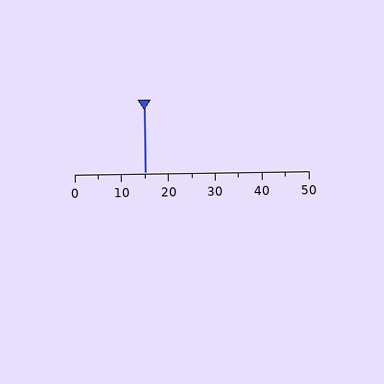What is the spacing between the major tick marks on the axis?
The major ticks are spaced 10 apart.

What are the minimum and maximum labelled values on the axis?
The axis runs from 0 to 50.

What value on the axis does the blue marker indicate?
The marker indicates approximately 15.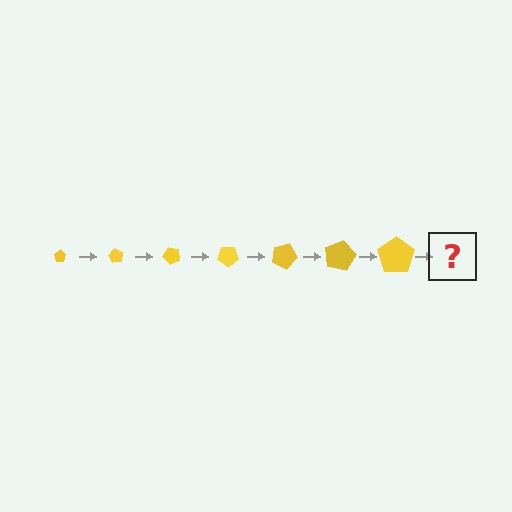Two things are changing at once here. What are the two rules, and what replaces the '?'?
The two rules are that the pentagon grows larger each step and it rotates 60 degrees each step. The '?' should be a pentagon, larger than the previous one and rotated 420 degrees from the start.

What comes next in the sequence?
The next element should be a pentagon, larger than the previous one and rotated 420 degrees from the start.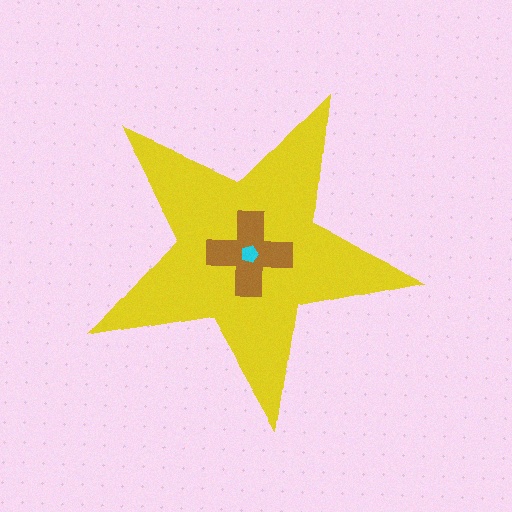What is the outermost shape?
The yellow star.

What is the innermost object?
The cyan pentagon.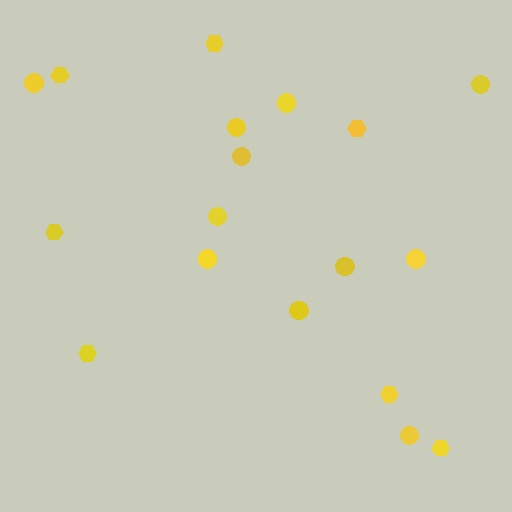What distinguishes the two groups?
There are 2 groups: one group of hexagons (7) and one group of circles (11).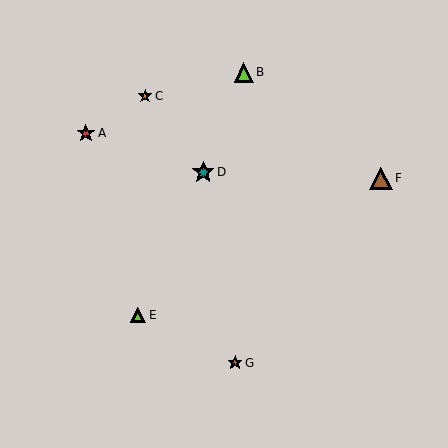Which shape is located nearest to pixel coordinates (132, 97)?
The orange star (labeled C) at (145, 96) is nearest to that location.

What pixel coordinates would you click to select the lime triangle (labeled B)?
Click at (244, 73) to select the lime triangle B.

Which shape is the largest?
The brown triangle (labeled F) is the largest.